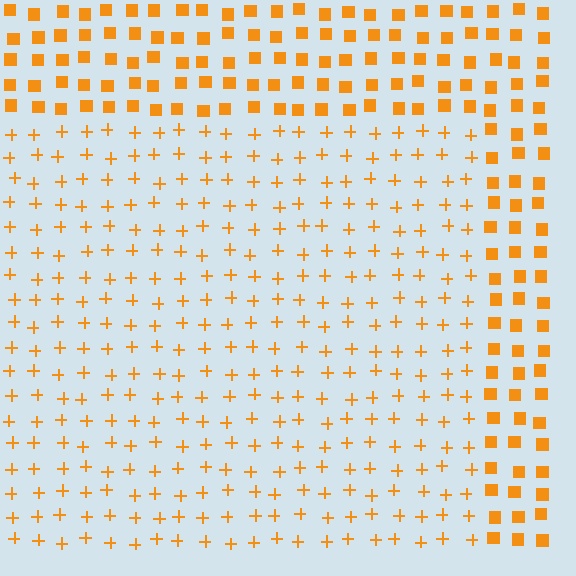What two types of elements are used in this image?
The image uses plus signs inside the rectangle region and squares outside it.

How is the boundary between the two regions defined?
The boundary is defined by a change in element shape: plus signs inside vs. squares outside. All elements share the same color and spacing.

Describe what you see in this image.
The image is filled with small orange elements arranged in a uniform grid. A rectangle-shaped region contains plus signs, while the surrounding area contains squares. The boundary is defined purely by the change in element shape.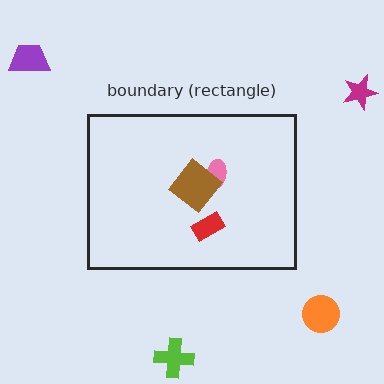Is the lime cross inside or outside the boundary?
Outside.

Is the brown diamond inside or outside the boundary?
Inside.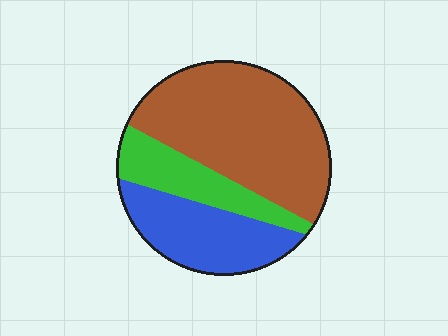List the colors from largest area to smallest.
From largest to smallest: brown, blue, green.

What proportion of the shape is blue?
Blue takes up about one quarter (1/4) of the shape.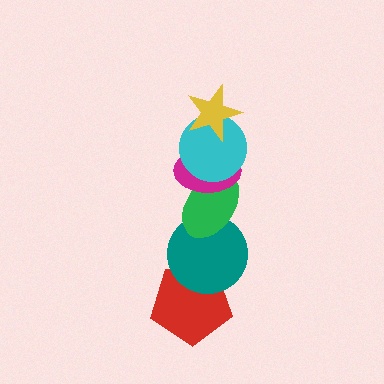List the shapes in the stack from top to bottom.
From top to bottom: the yellow star, the cyan circle, the magenta ellipse, the green ellipse, the teal circle, the red pentagon.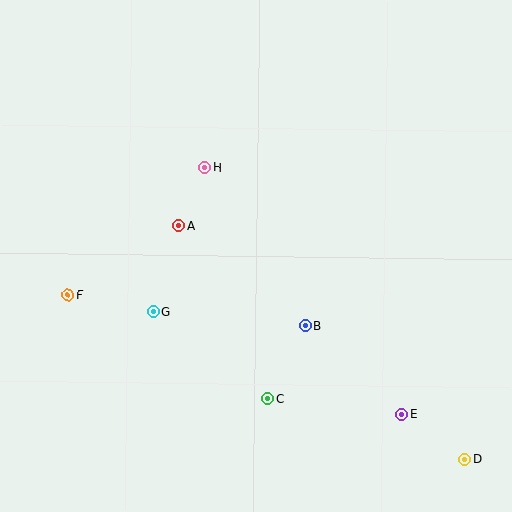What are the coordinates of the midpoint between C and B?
The midpoint between C and B is at (287, 362).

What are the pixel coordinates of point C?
Point C is at (268, 399).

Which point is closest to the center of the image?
Point A at (179, 226) is closest to the center.